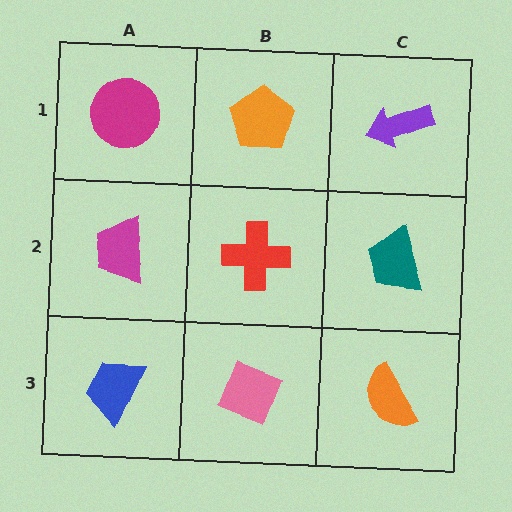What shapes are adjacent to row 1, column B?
A red cross (row 2, column B), a magenta circle (row 1, column A), a purple arrow (row 1, column C).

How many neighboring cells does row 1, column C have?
2.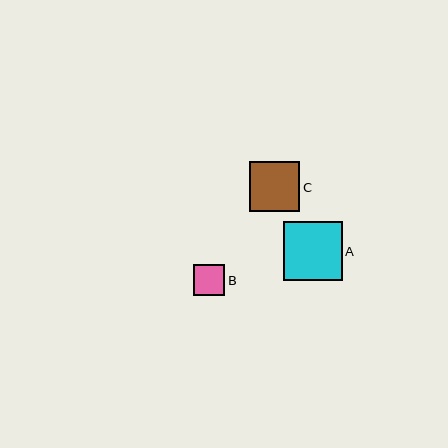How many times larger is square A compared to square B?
Square A is approximately 1.9 times the size of square B.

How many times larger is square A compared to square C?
Square A is approximately 1.2 times the size of square C.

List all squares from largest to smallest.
From largest to smallest: A, C, B.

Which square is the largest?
Square A is the largest with a size of approximately 59 pixels.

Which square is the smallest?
Square B is the smallest with a size of approximately 32 pixels.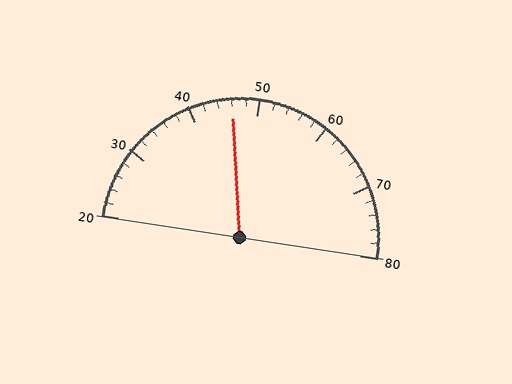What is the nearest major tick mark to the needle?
The nearest major tick mark is 50.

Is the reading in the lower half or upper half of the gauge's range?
The reading is in the lower half of the range (20 to 80).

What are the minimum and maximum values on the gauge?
The gauge ranges from 20 to 80.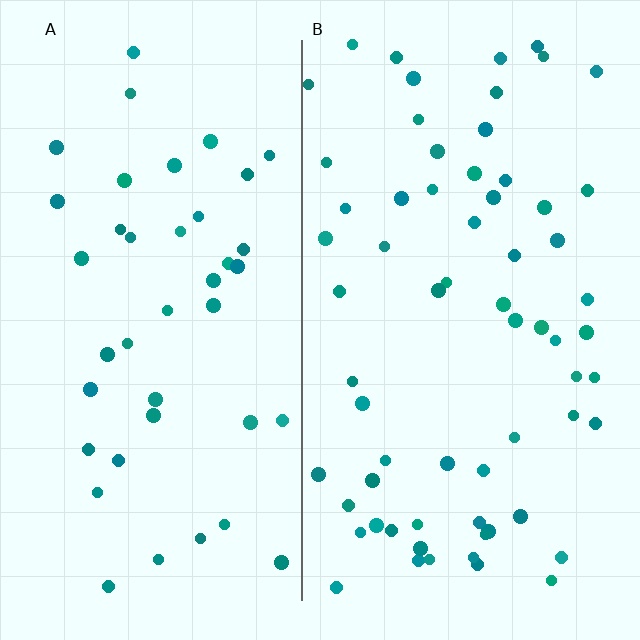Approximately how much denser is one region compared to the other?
Approximately 1.6× — region B over region A.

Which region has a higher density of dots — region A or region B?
B (the right).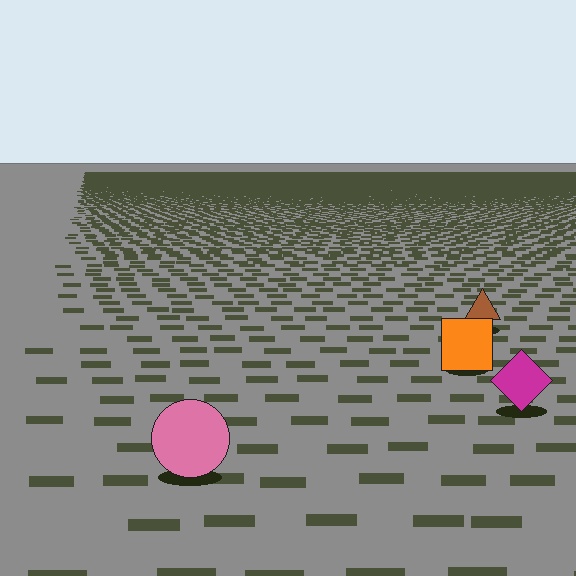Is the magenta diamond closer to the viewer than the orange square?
Yes. The magenta diamond is closer — you can tell from the texture gradient: the ground texture is coarser near it.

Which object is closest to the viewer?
The pink circle is closest. The texture marks near it are larger and more spread out.